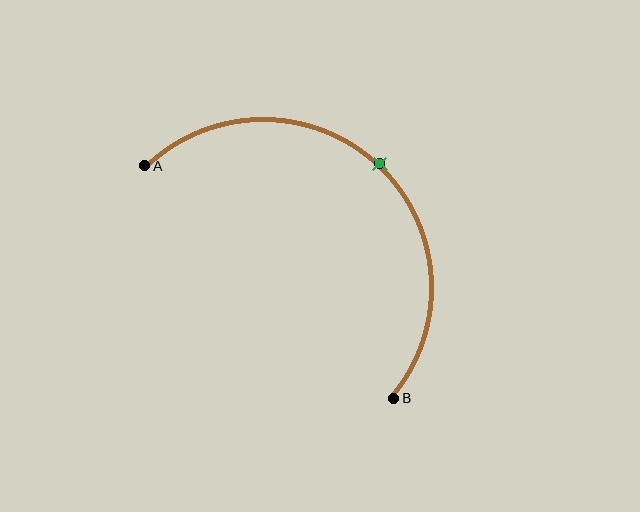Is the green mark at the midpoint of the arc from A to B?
Yes. The green mark lies on the arc at equal arc-length from both A and B — it is the arc midpoint.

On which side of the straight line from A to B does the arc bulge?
The arc bulges above and to the right of the straight line connecting A and B.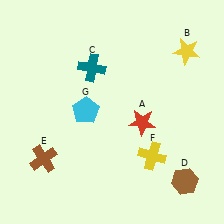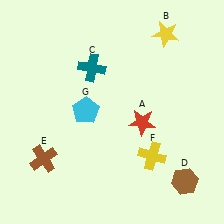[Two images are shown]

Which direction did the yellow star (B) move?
The yellow star (B) moved left.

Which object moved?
The yellow star (B) moved left.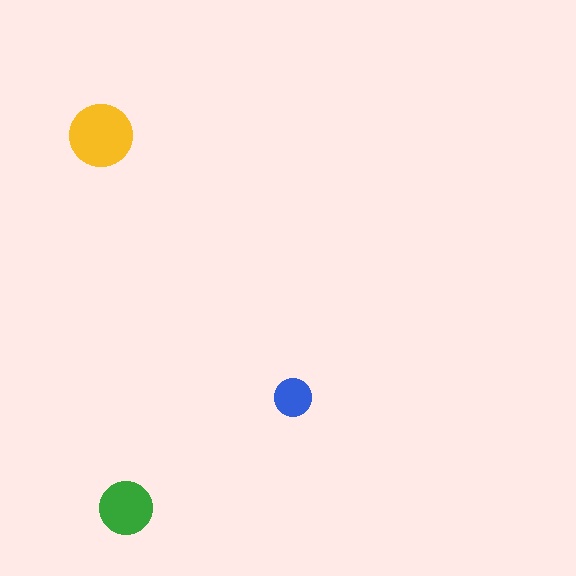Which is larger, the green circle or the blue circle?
The green one.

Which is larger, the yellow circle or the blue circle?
The yellow one.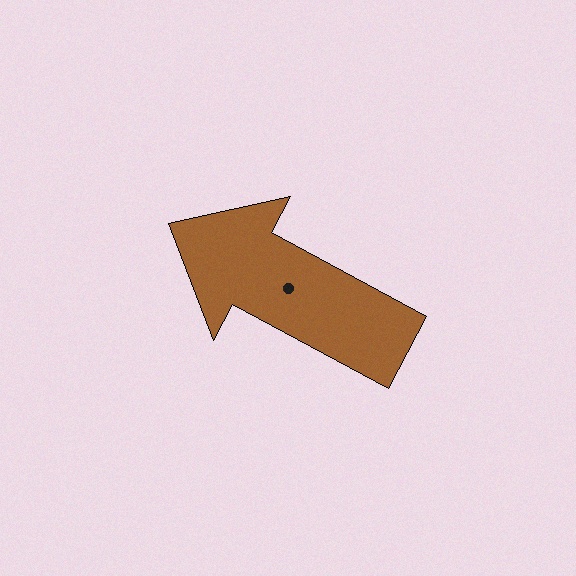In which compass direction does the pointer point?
Northwest.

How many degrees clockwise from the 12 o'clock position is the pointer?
Approximately 298 degrees.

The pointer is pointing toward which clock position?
Roughly 10 o'clock.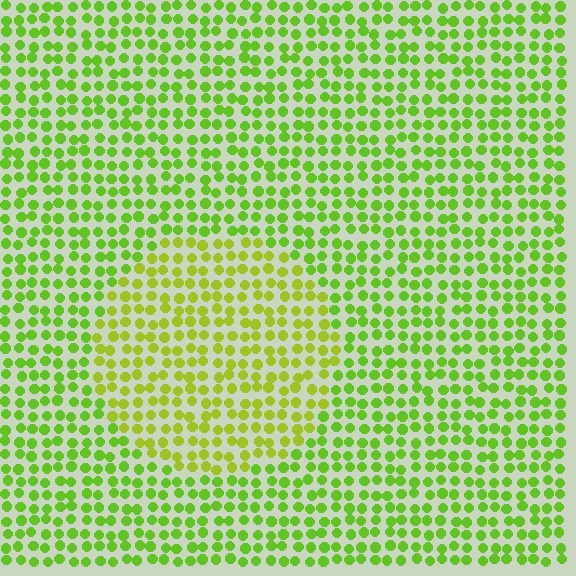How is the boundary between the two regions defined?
The boundary is defined purely by a slight shift in hue (about 22 degrees). Spacing, size, and orientation are identical on both sides.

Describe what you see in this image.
The image is filled with small lime elements in a uniform arrangement. A circle-shaped region is visible where the elements are tinted to a slightly different hue, forming a subtle color boundary.